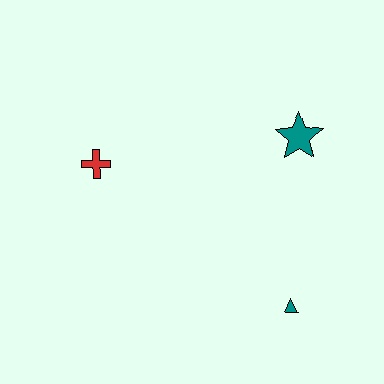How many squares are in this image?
There are no squares.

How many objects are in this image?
There are 3 objects.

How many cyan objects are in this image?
There are no cyan objects.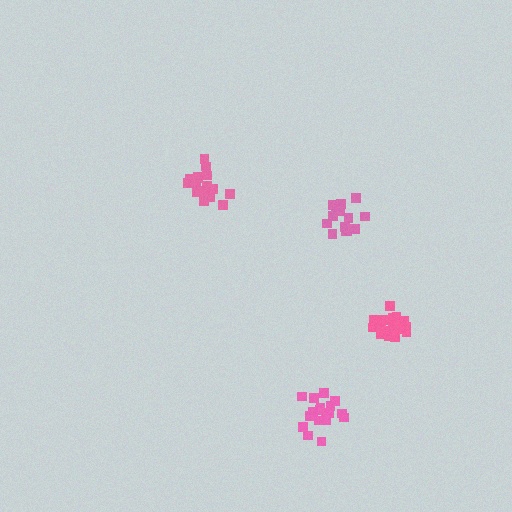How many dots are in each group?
Group 1: 18 dots, Group 2: 16 dots, Group 3: 20 dots, Group 4: 17 dots (71 total).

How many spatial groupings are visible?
There are 4 spatial groupings.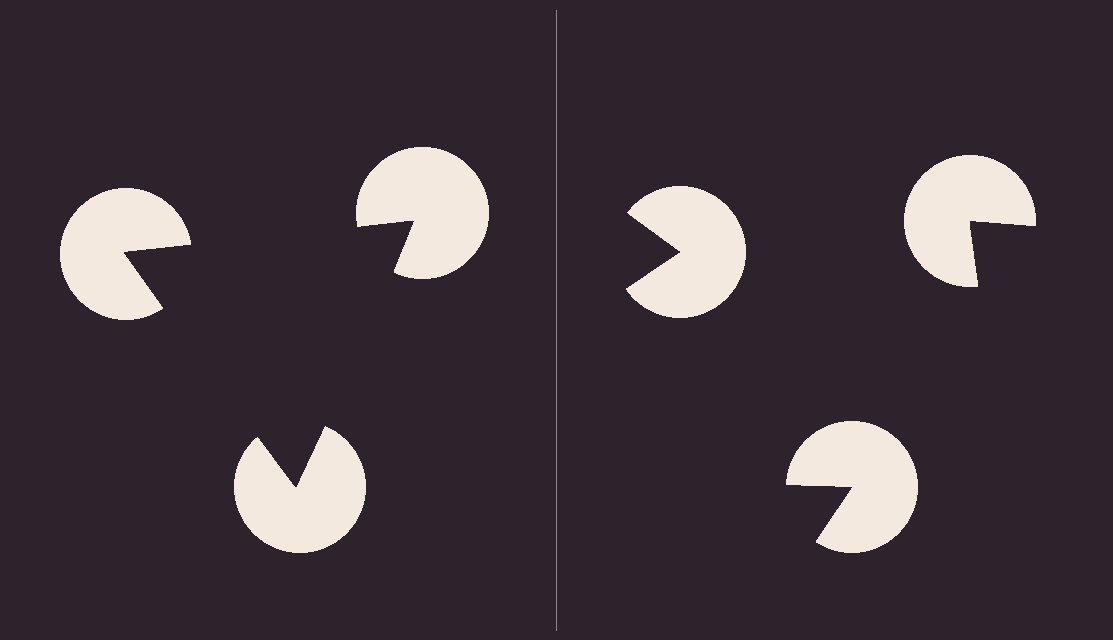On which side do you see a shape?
An illusory triangle appears on the left side. On the right side the wedge cuts are rotated, so no coherent shape forms.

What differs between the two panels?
The pac-man discs are positioned identically on both sides; only the wedge orientations differ. On the left they align to a triangle; on the right they are misaligned.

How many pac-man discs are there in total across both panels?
6 — 3 on each side.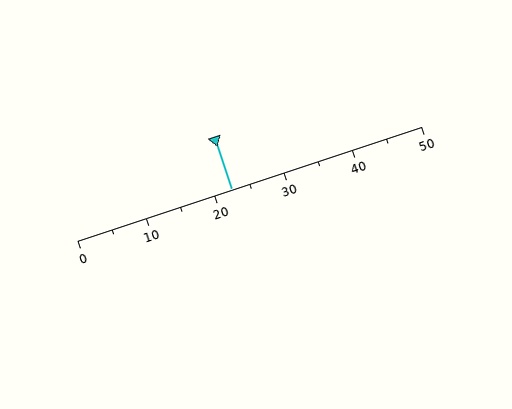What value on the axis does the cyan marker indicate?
The marker indicates approximately 22.5.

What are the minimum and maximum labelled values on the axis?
The axis runs from 0 to 50.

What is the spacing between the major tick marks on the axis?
The major ticks are spaced 10 apart.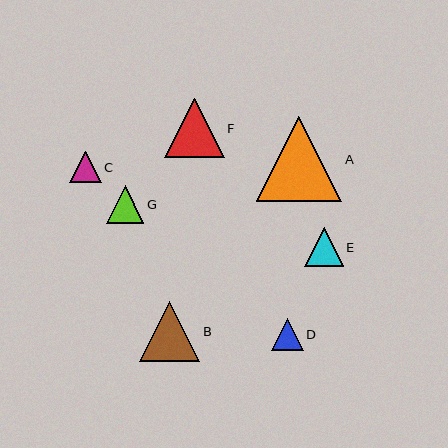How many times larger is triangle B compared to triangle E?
Triangle B is approximately 1.6 times the size of triangle E.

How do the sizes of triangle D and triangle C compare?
Triangle D and triangle C are approximately the same size.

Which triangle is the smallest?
Triangle C is the smallest with a size of approximately 32 pixels.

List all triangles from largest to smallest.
From largest to smallest: A, B, F, E, G, D, C.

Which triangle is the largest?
Triangle A is the largest with a size of approximately 86 pixels.